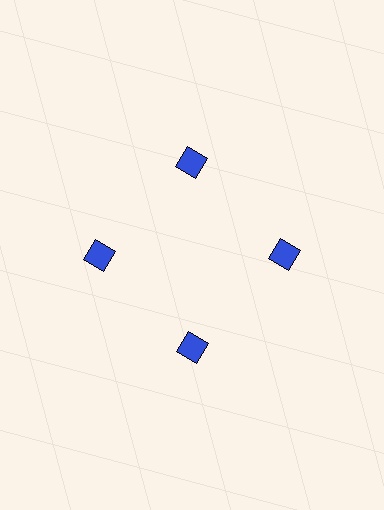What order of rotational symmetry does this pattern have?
This pattern has 4-fold rotational symmetry.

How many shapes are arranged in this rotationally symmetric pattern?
There are 4 shapes, arranged in 4 groups of 1.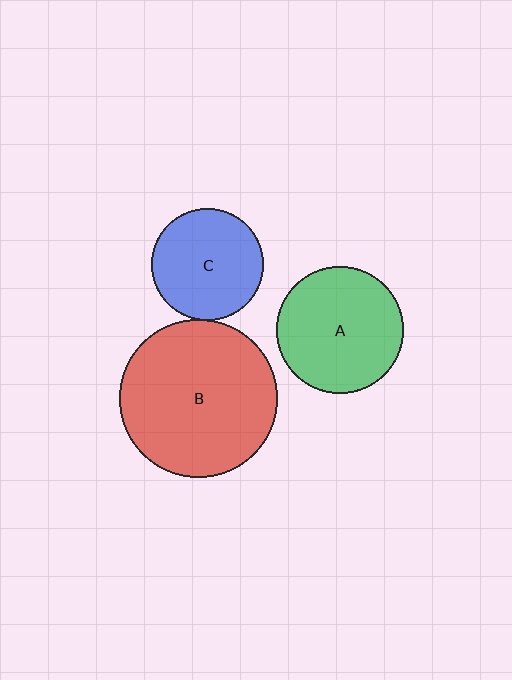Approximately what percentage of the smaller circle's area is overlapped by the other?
Approximately 5%.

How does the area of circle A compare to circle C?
Approximately 1.3 times.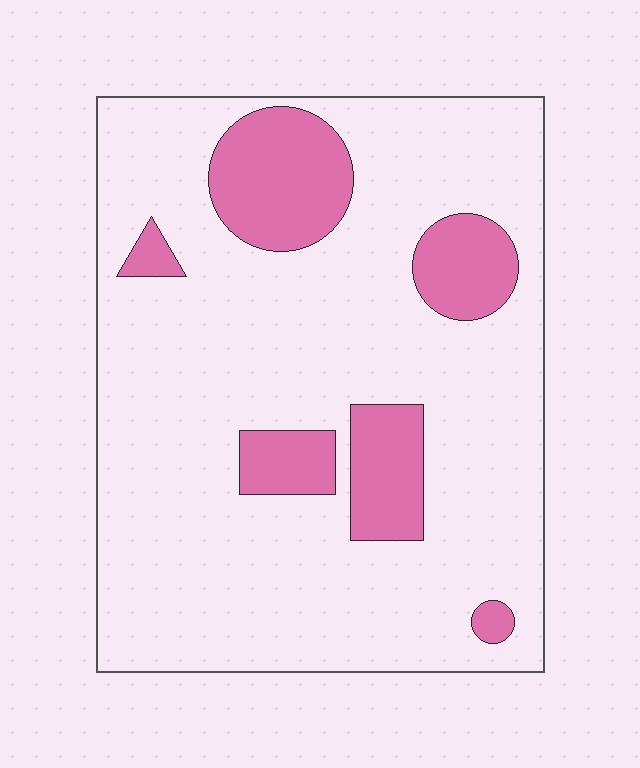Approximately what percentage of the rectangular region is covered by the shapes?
Approximately 20%.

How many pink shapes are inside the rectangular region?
6.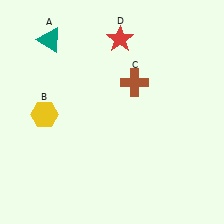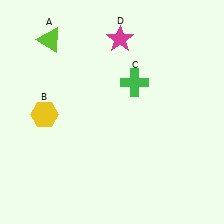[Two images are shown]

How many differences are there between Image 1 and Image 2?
There are 3 differences between the two images.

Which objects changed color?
A changed from teal to lime. C changed from brown to green. D changed from red to magenta.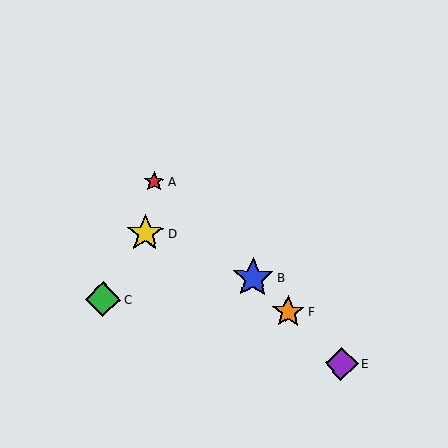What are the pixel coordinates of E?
Object E is at (342, 364).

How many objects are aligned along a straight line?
4 objects (A, B, E, F) are aligned along a straight line.